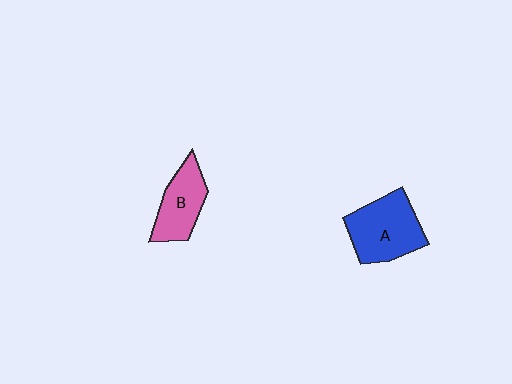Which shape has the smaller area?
Shape B (pink).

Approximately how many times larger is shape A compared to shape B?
Approximately 1.4 times.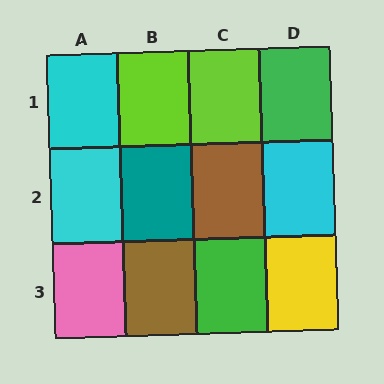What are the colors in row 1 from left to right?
Cyan, lime, lime, green.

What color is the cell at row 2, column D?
Cyan.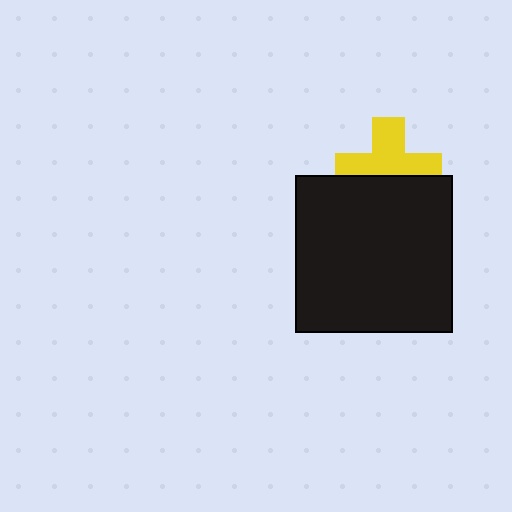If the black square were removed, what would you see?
You would see the complete yellow cross.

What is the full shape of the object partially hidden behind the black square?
The partially hidden object is a yellow cross.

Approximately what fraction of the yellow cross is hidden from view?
Roughly 40% of the yellow cross is hidden behind the black square.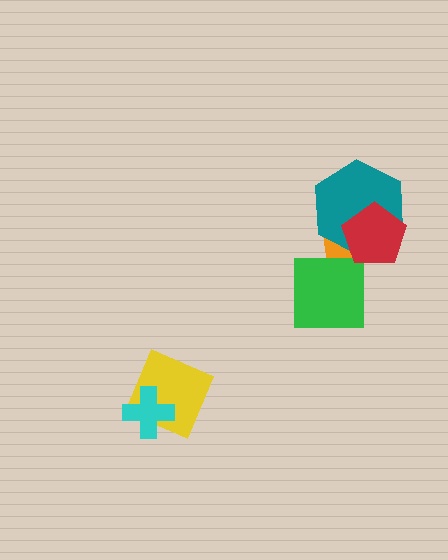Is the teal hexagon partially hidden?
Yes, it is partially covered by another shape.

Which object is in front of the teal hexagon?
The red pentagon is in front of the teal hexagon.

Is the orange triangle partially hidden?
Yes, it is partially covered by another shape.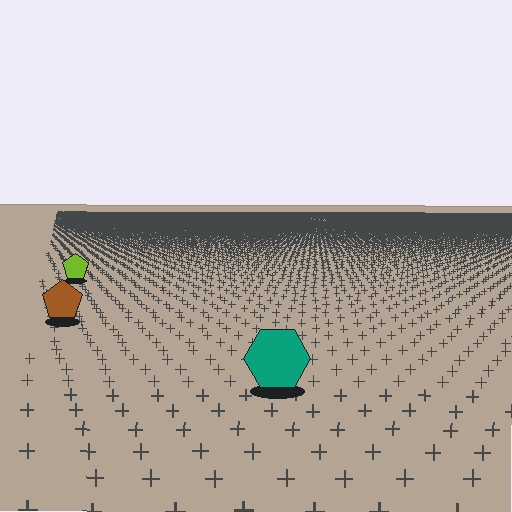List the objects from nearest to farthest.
From nearest to farthest: the teal hexagon, the brown pentagon, the lime pentagon.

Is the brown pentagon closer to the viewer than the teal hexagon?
No. The teal hexagon is closer — you can tell from the texture gradient: the ground texture is coarser near it.